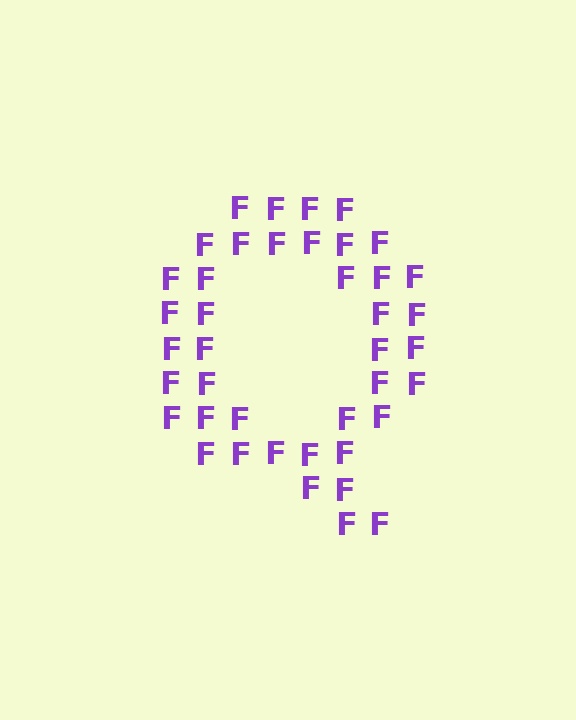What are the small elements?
The small elements are letter F's.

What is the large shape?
The large shape is the letter Q.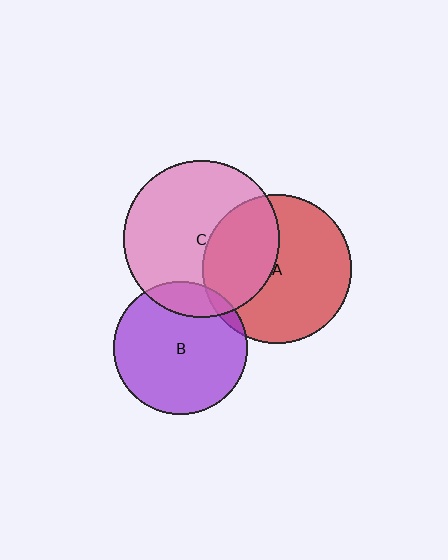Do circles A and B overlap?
Yes.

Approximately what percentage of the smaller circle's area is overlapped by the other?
Approximately 5%.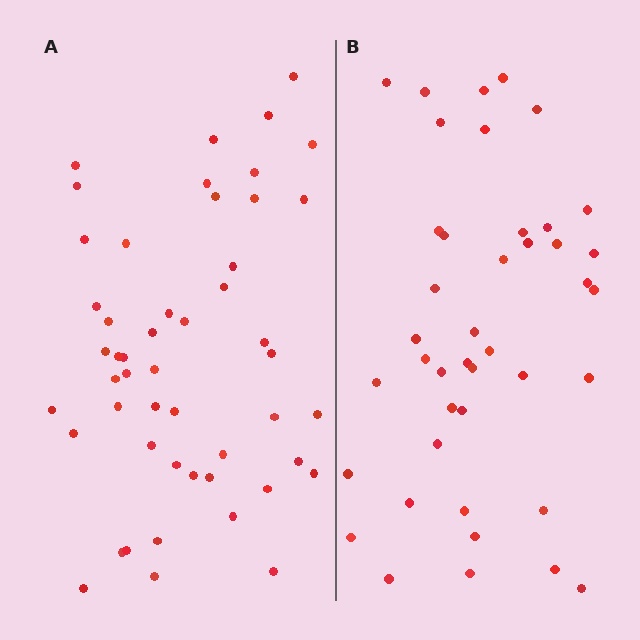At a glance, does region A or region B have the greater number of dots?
Region A (the left region) has more dots.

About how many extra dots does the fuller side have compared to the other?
Region A has roughly 8 or so more dots than region B.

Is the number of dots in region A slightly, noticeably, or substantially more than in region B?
Region A has only slightly more — the two regions are fairly close. The ratio is roughly 1.2 to 1.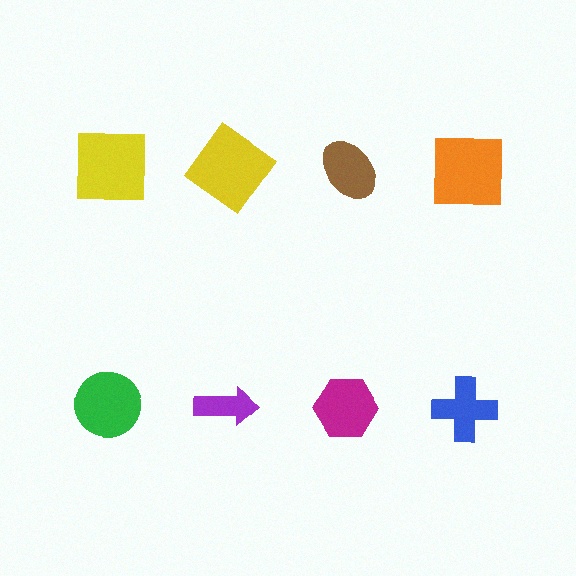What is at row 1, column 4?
An orange square.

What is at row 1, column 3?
A brown ellipse.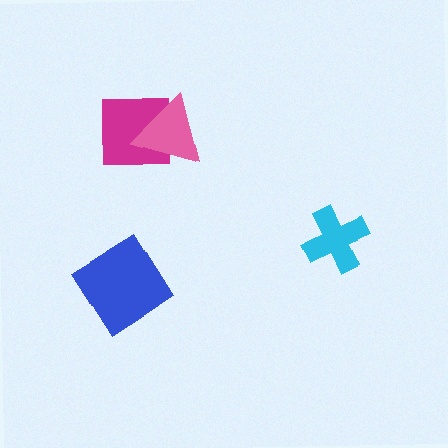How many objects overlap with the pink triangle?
1 object overlaps with the pink triangle.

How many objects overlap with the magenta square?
1 object overlaps with the magenta square.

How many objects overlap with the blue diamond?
0 objects overlap with the blue diamond.